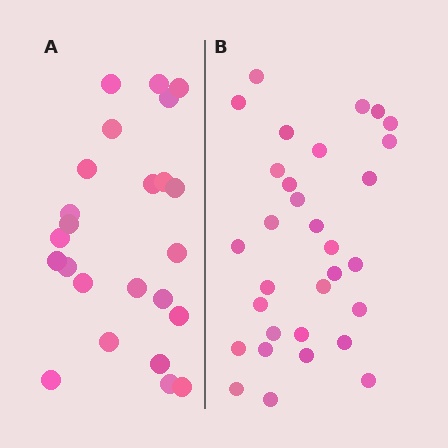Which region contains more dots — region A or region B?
Region B (the right region) has more dots.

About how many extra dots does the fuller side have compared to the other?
Region B has roughly 8 or so more dots than region A.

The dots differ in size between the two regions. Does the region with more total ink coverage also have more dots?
No. Region A has more total ink coverage because its dots are larger, but region B actually contains more individual dots. Total area can be misleading — the number of items is what matters here.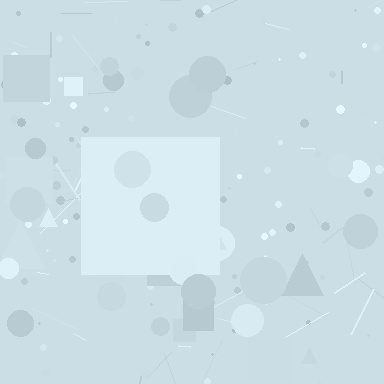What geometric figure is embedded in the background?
A square is embedded in the background.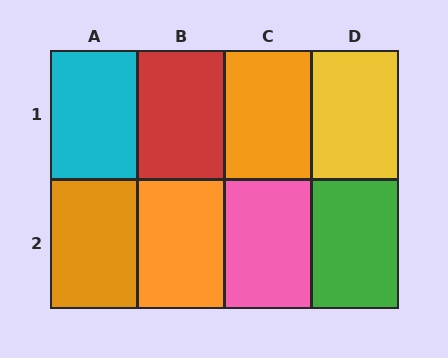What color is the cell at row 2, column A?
Orange.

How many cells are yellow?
1 cell is yellow.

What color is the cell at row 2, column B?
Orange.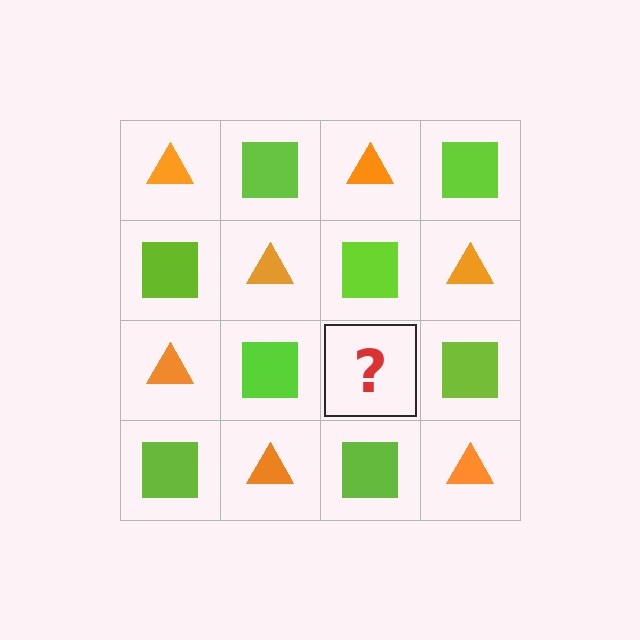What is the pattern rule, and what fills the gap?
The rule is that it alternates orange triangle and lime square in a checkerboard pattern. The gap should be filled with an orange triangle.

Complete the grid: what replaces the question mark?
The question mark should be replaced with an orange triangle.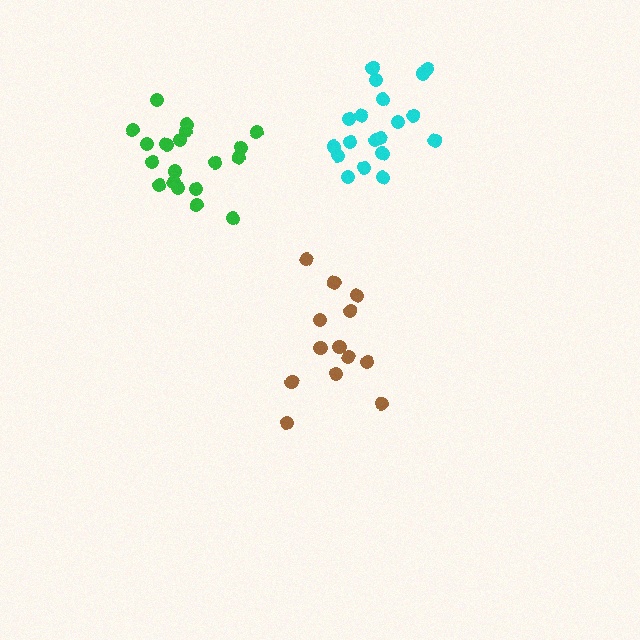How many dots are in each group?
Group 1: 19 dots, Group 2: 19 dots, Group 3: 13 dots (51 total).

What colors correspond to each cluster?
The clusters are colored: green, cyan, brown.